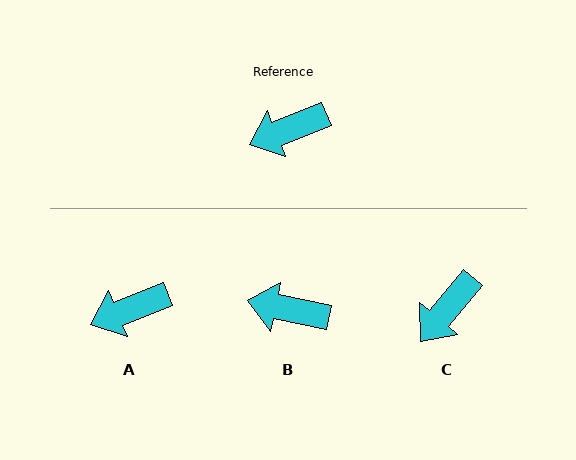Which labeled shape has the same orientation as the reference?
A.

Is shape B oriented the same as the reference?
No, it is off by about 34 degrees.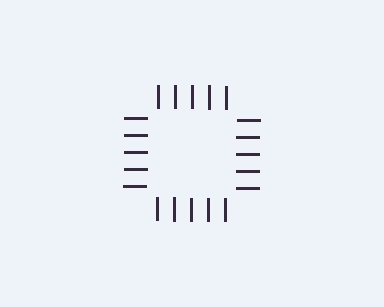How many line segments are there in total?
20 — 5 along each of the 4 edges.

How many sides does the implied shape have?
4 sides — the line-ends trace a square.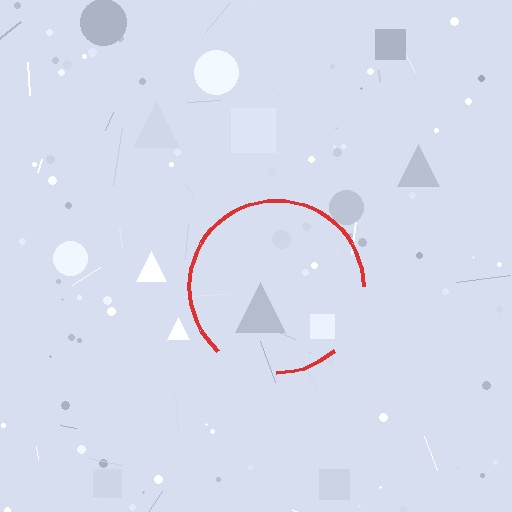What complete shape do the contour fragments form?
The contour fragments form a circle.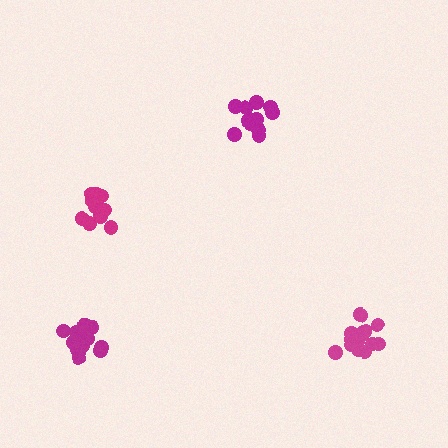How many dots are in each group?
Group 1: 14 dots, Group 2: 16 dots, Group 3: 12 dots, Group 4: 12 dots (54 total).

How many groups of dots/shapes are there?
There are 4 groups.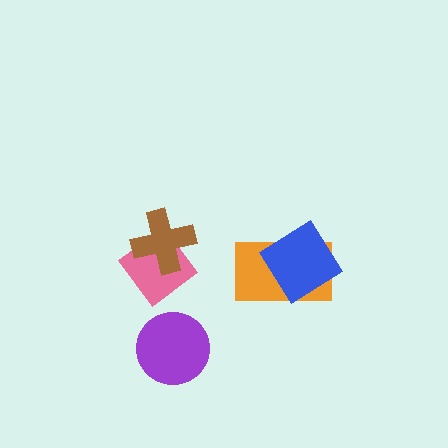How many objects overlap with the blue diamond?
1 object overlaps with the blue diamond.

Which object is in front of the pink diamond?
The brown cross is in front of the pink diamond.